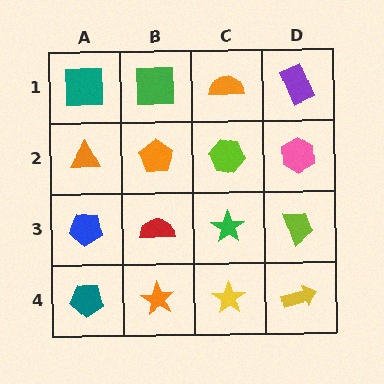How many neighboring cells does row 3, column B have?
4.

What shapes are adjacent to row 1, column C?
A lime hexagon (row 2, column C), a green square (row 1, column B), a purple rectangle (row 1, column D).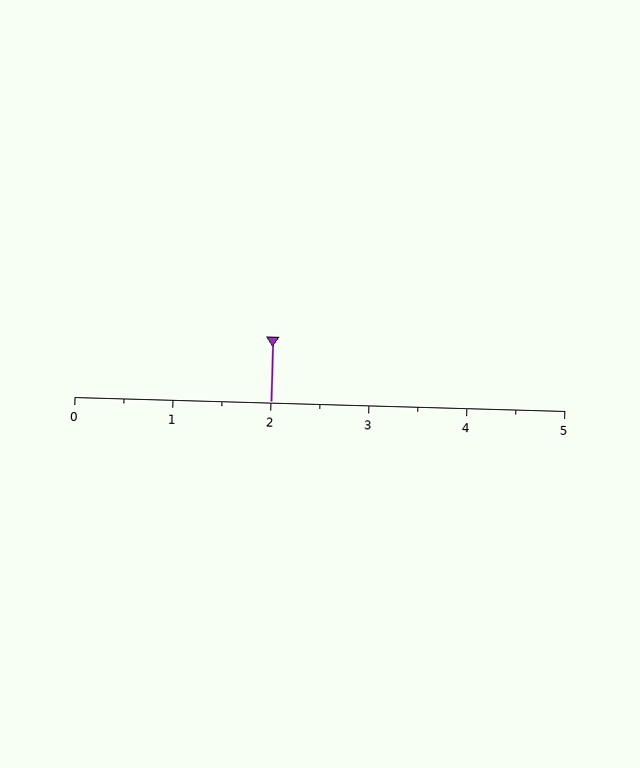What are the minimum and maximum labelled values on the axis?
The axis runs from 0 to 5.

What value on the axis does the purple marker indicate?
The marker indicates approximately 2.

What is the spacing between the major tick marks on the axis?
The major ticks are spaced 1 apart.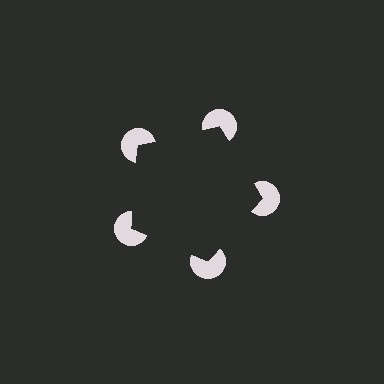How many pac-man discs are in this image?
There are 5 — one at each vertex of the illusory pentagon.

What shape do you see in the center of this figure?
An illusory pentagon — its edges are inferred from the aligned wedge cuts in the pac-man discs, not physically drawn.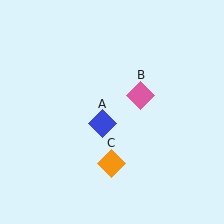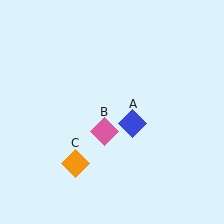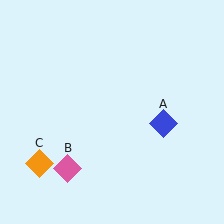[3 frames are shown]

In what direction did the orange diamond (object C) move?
The orange diamond (object C) moved left.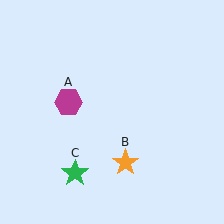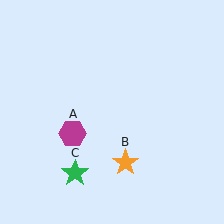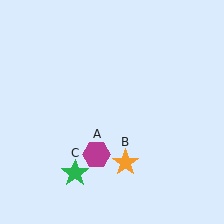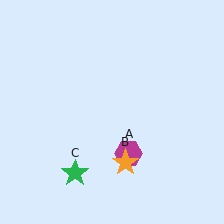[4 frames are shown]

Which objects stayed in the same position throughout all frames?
Orange star (object B) and green star (object C) remained stationary.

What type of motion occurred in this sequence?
The magenta hexagon (object A) rotated counterclockwise around the center of the scene.